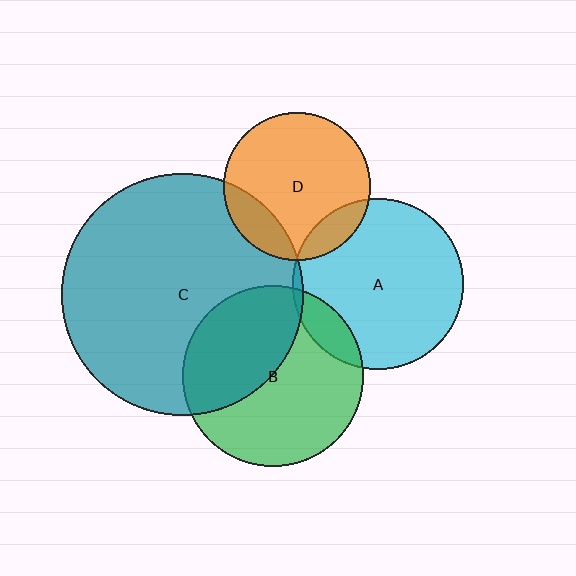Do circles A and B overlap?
Yes.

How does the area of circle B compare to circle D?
Approximately 1.5 times.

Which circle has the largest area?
Circle C (teal).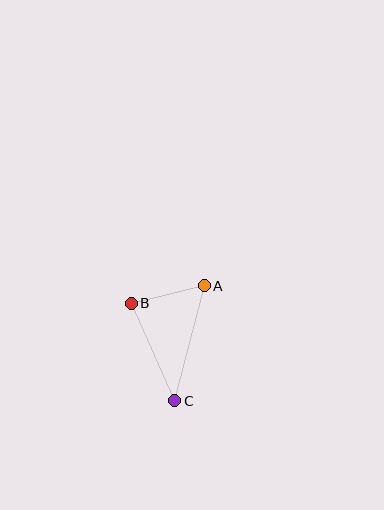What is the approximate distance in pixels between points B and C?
The distance between B and C is approximately 107 pixels.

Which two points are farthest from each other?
Points A and C are farthest from each other.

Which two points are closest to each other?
Points A and B are closest to each other.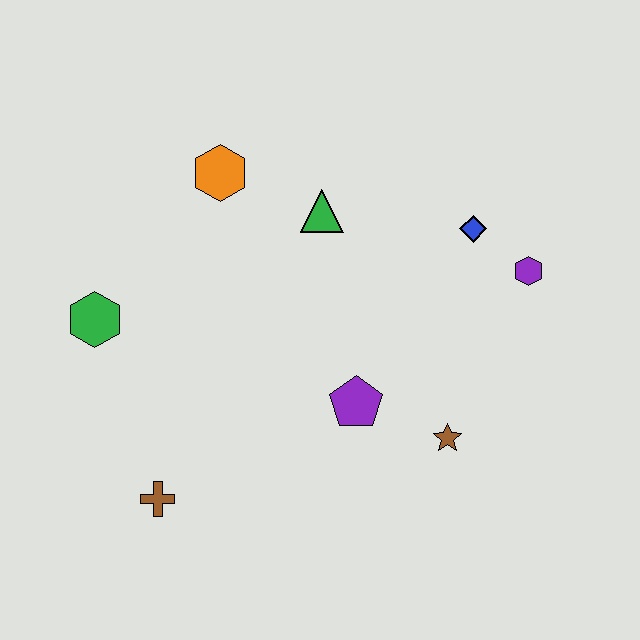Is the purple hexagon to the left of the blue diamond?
No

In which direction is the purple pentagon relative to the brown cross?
The purple pentagon is to the right of the brown cross.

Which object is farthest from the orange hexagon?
The brown star is farthest from the orange hexagon.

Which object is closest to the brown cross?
The green hexagon is closest to the brown cross.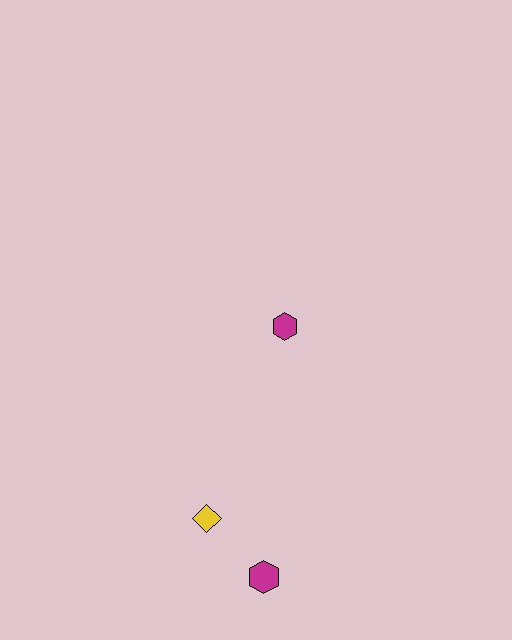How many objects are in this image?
There are 3 objects.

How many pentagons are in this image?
There are no pentagons.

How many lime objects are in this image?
There are no lime objects.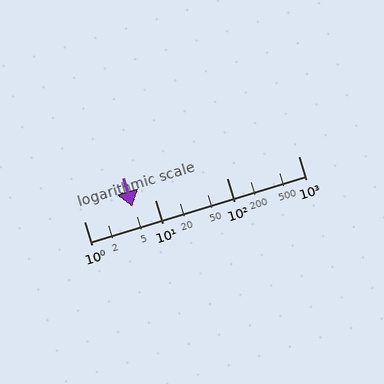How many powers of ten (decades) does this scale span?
The scale spans 3 decades, from 1 to 1000.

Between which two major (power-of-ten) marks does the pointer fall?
The pointer is between 1 and 10.